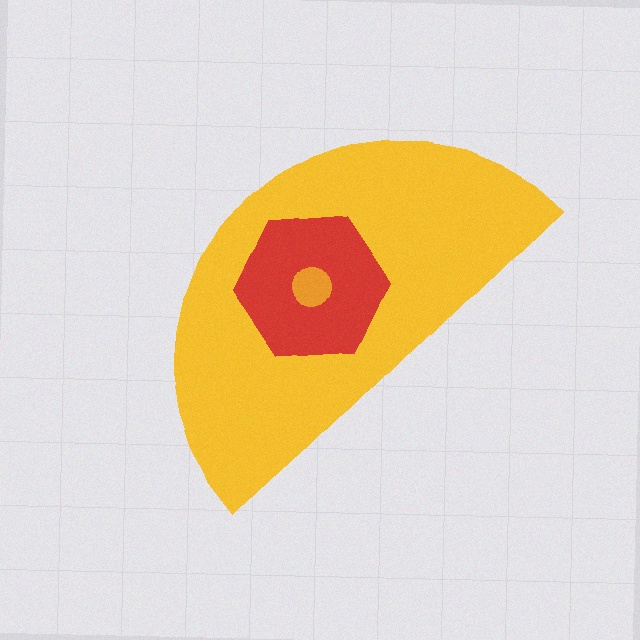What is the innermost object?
The orange circle.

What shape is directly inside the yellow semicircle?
The red hexagon.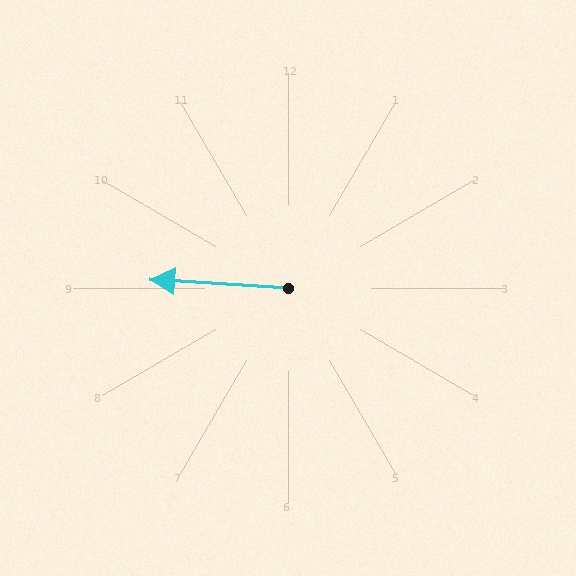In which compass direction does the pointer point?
West.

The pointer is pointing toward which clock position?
Roughly 9 o'clock.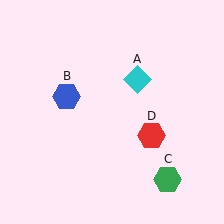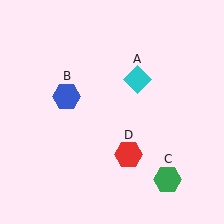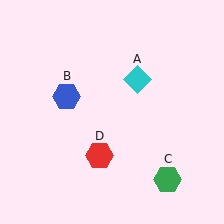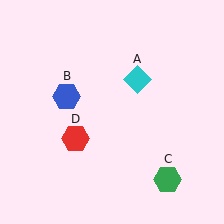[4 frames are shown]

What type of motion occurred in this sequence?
The red hexagon (object D) rotated clockwise around the center of the scene.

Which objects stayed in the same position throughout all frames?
Cyan diamond (object A) and blue hexagon (object B) and green hexagon (object C) remained stationary.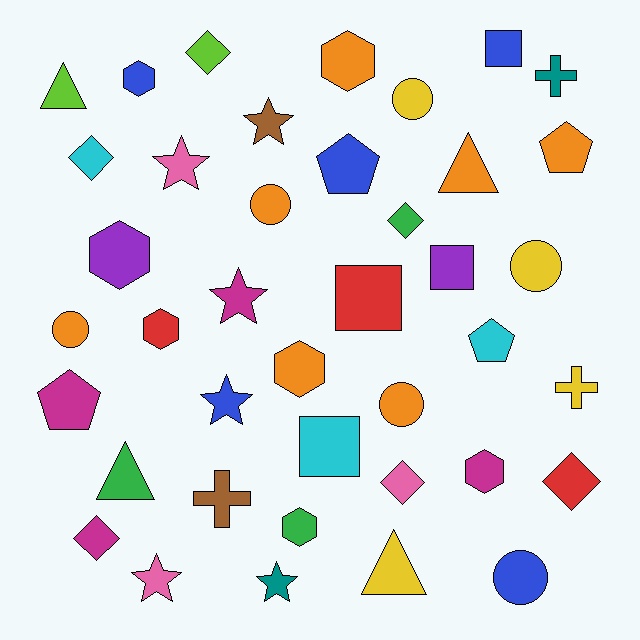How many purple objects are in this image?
There are 2 purple objects.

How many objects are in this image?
There are 40 objects.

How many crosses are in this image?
There are 3 crosses.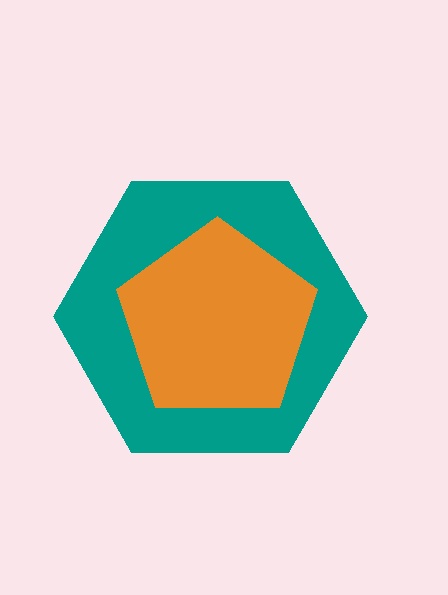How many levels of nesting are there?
2.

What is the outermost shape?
The teal hexagon.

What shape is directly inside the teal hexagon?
The orange pentagon.